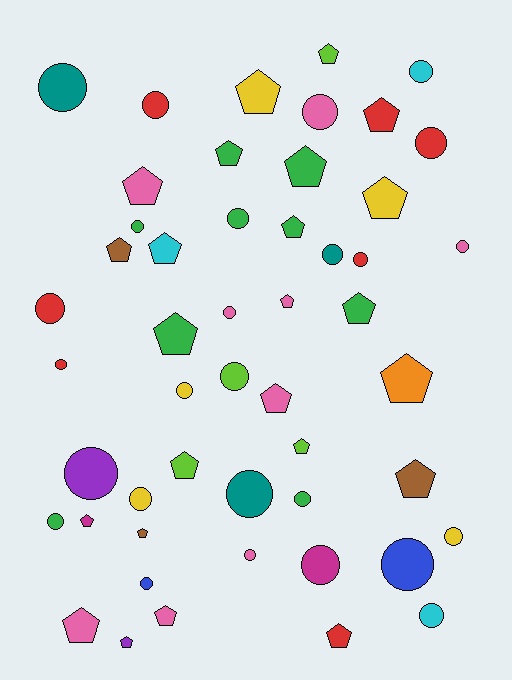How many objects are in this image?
There are 50 objects.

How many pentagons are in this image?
There are 24 pentagons.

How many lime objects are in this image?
There are 4 lime objects.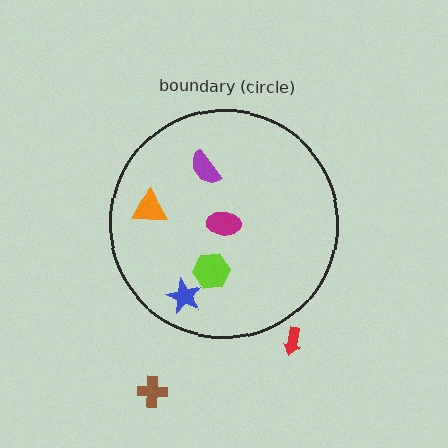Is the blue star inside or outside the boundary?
Inside.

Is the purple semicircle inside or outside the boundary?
Inside.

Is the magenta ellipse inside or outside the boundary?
Inside.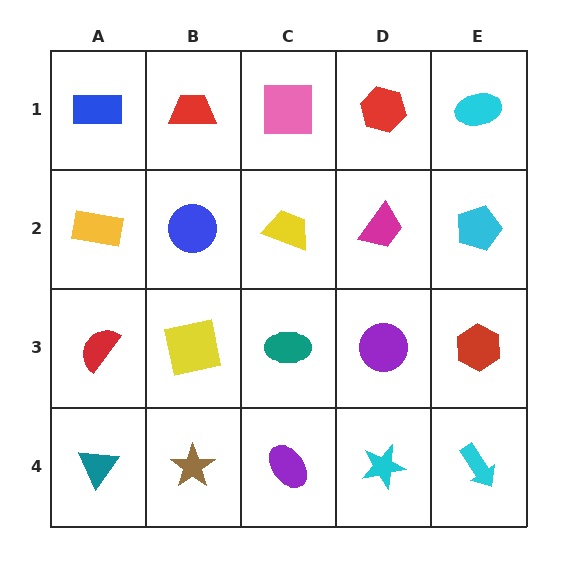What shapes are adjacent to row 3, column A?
A yellow rectangle (row 2, column A), a teal triangle (row 4, column A), a yellow square (row 3, column B).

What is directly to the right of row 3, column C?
A purple circle.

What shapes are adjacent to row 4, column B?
A yellow square (row 3, column B), a teal triangle (row 4, column A), a purple ellipse (row 4, column C).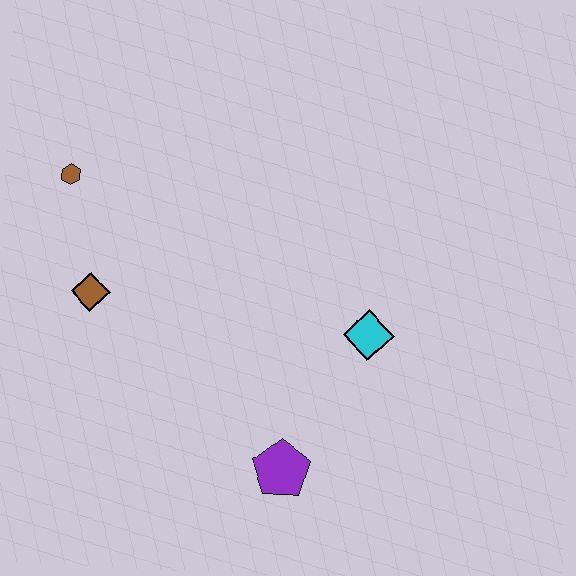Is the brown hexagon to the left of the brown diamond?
Yes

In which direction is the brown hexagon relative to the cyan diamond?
The brown hexagon is to the left of the cyan diamond.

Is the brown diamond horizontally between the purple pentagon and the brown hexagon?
Yes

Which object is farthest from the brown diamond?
The cyan diamond is farthest from the brown diamond.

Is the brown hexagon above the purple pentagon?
Yes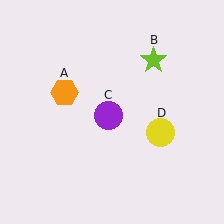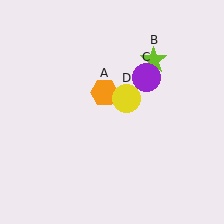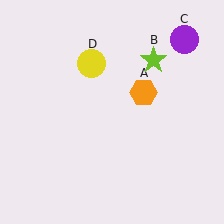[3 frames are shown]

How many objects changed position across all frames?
3 objects changed position: orange hexagon (object A), purple circle (object C), yellow circle (object D).